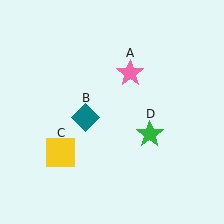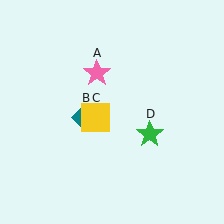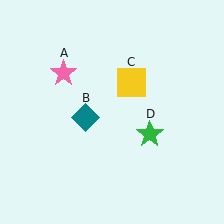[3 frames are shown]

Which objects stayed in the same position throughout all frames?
Teal diamond (object B) and green star (object D) remained stationary.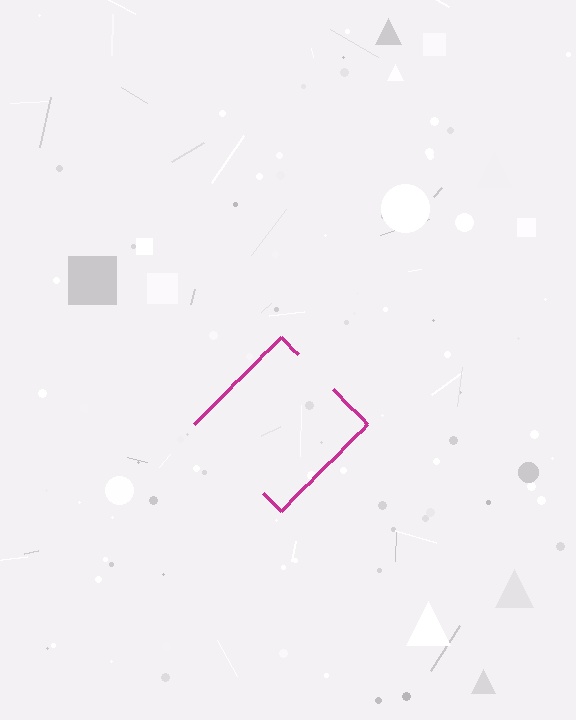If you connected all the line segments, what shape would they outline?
They would outline a diamond.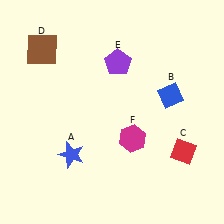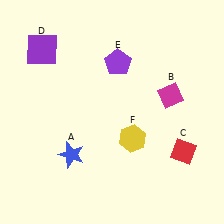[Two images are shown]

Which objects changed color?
B changed from blue to magenta. D changed from brown to purple. F changed from magenta to yellow.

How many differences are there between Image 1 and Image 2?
There are 3 differences between the two images.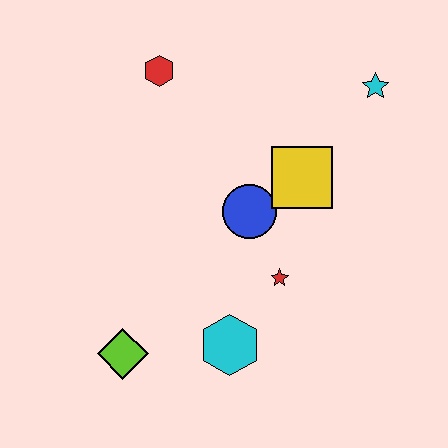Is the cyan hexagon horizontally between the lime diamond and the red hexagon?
No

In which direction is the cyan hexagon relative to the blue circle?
The cyan hexagon is below the blue circle.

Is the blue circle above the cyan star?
No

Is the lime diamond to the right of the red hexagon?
No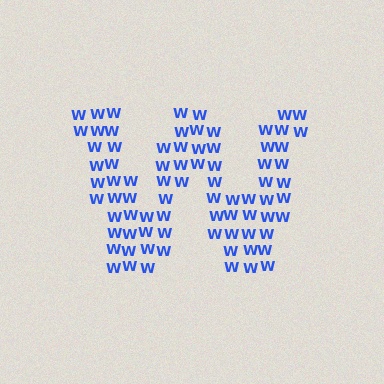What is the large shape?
The large shape is the letter W.